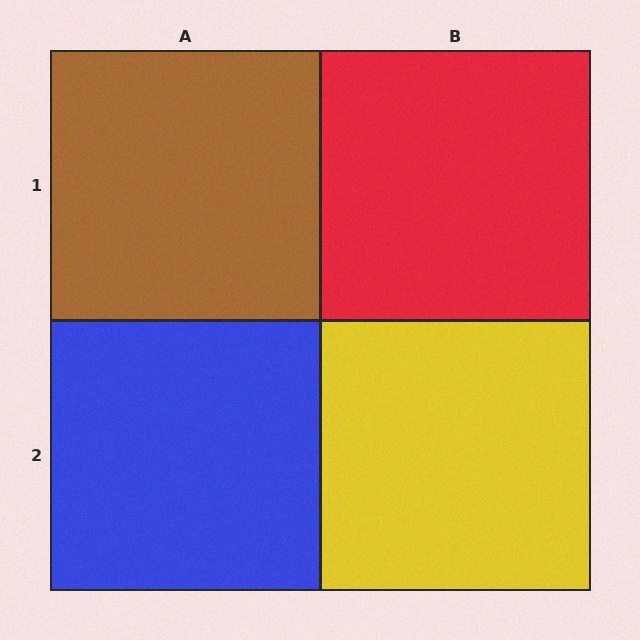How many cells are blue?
1 cell is blue.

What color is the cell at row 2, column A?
Blue.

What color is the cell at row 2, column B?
Yellow.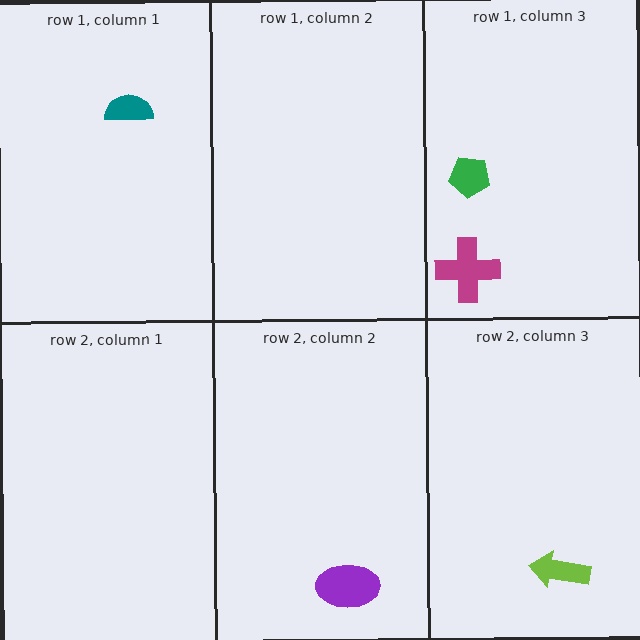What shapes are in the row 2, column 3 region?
The lime arrow.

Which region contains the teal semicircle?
The row 1, column 1 region.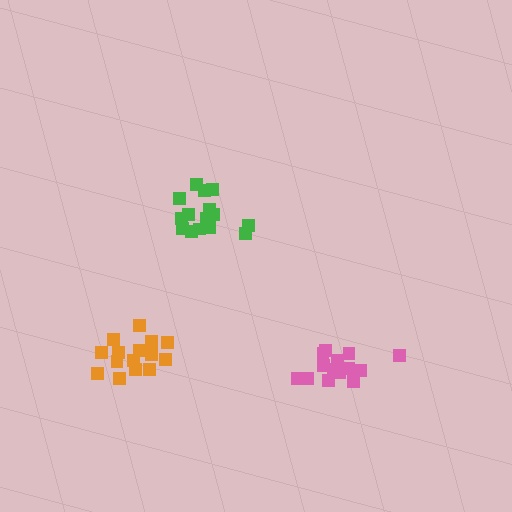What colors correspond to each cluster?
The clusters are colored: pink, green, orange.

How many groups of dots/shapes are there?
There are 3 groups.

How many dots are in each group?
Group 1: 14 dots, Group 2: 16 dots, Group 3: 15 dots (45 total).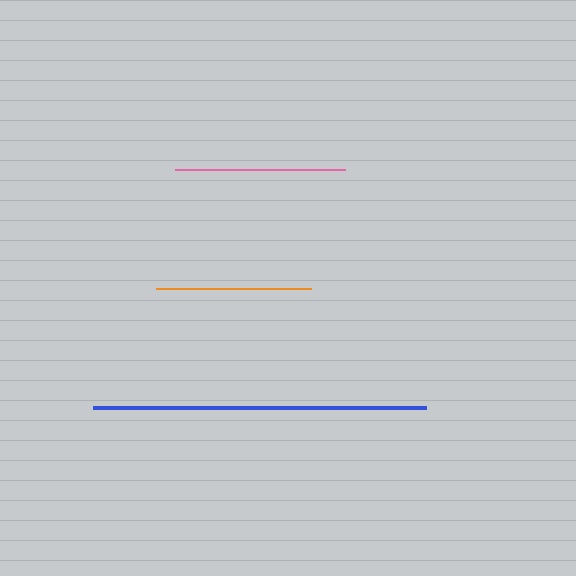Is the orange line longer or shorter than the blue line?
The blue line is longer than the orange line.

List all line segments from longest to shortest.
From longest to shortest: blue, pink, orange.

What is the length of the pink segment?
The pink segment is approximately 169 pixels long.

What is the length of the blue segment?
The blue segment is approximately 332 pixels long.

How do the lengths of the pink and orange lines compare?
The pink and orange lines are approximately the same length.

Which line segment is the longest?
The blue line is the longest at approximately 332 pixels.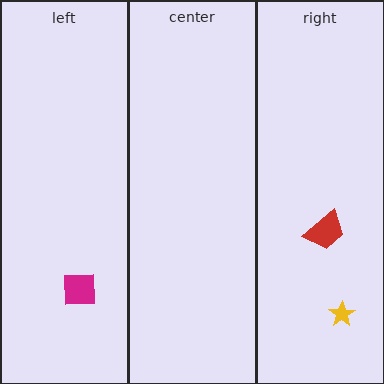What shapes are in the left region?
The magenta square.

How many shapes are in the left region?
1.